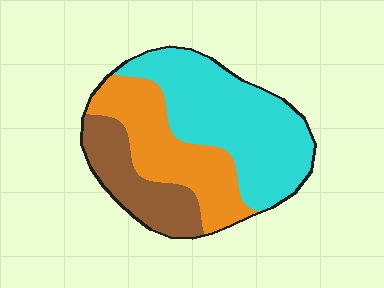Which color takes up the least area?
Brown, at roughly 20%.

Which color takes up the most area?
Cyan, at roughly 45%.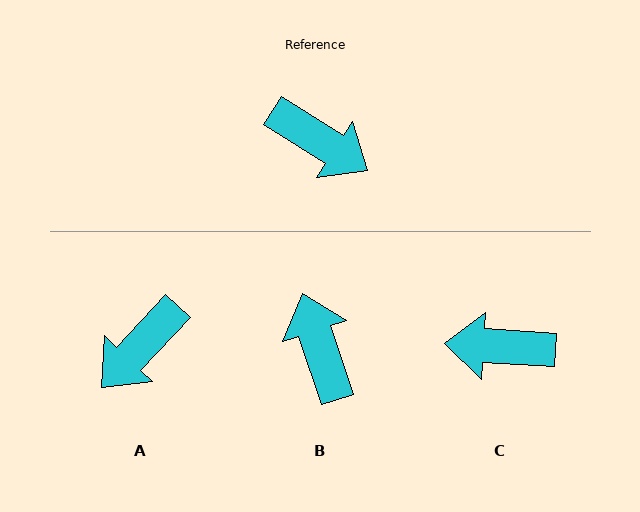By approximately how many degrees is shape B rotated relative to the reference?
Approximately 141 degrees counter-clockwise.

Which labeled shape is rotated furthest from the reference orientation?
C, about 151 degrees away.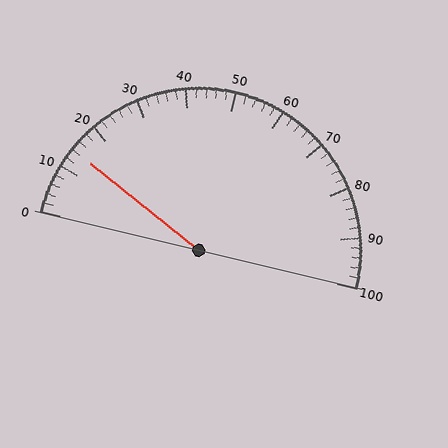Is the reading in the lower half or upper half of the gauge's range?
The reading is in the lower half of the range (0 to 100).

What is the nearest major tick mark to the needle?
The nearest major tick mark is 10.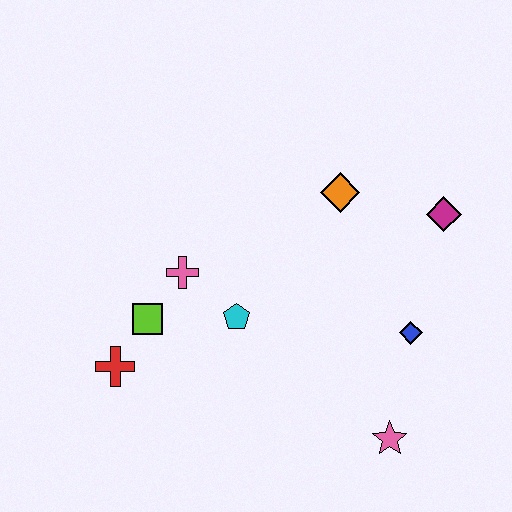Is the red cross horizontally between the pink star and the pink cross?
No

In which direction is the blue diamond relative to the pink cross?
The blue diamond is to the right of the pink cross.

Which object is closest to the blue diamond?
The pink star is closest to the blue diamond.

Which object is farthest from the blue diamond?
The red cross is farthest from the blue diamond.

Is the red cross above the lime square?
No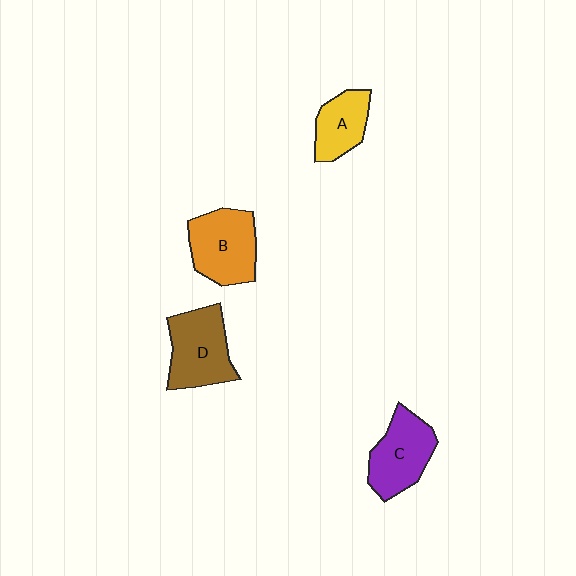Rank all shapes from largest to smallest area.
From largest to smallest: D (brown), B (orange), C (purple), A (yellow).